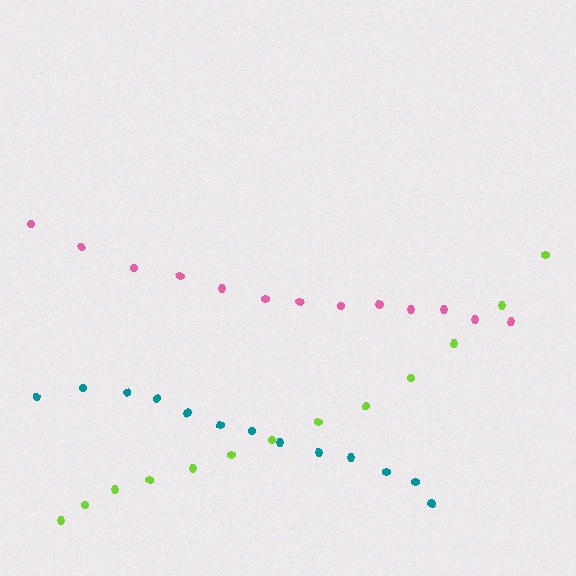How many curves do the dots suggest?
There are 3 distinct paths.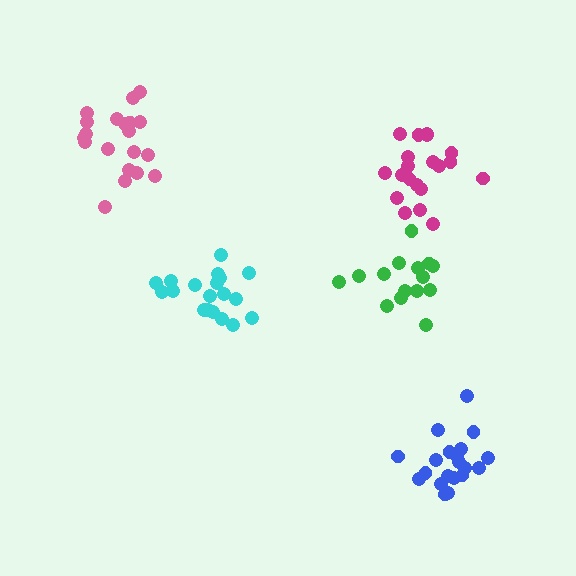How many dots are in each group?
Group 1: 19 dots, Group 2: 20 dots, Group 3: 15 dots, Group 4: 20 dots, Group 5: 20 dots (94 total).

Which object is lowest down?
The blue cluster is bottommost.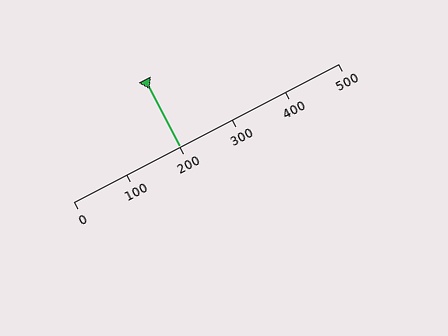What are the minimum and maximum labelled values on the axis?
The axis runs from 0 to 500.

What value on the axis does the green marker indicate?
The marker indicates approximately 200.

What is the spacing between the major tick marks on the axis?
The major ticks are spaced 100 apart.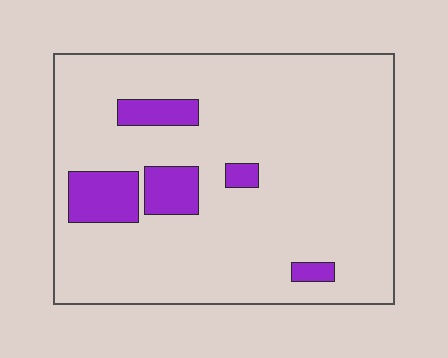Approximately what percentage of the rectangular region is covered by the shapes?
Approximately 10%.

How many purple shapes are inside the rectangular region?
5.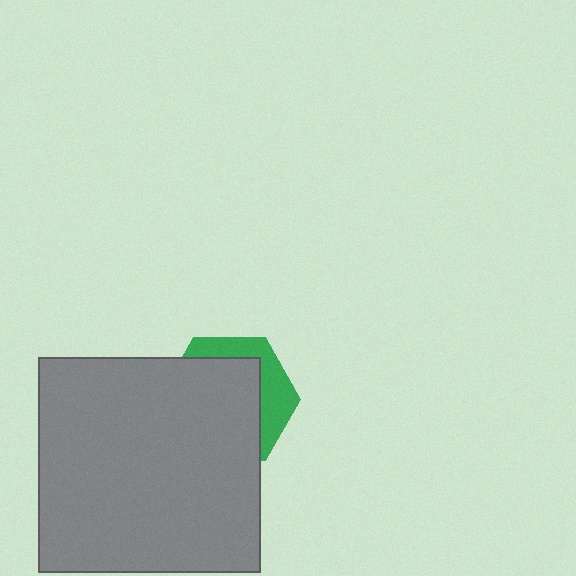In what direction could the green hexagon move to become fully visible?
The green hexagon could move toward the upper-right. That would shift it out from behind the gray rectangle entirely.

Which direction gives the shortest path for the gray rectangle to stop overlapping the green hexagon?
Moving toward the lower-left gives the shortest separation.